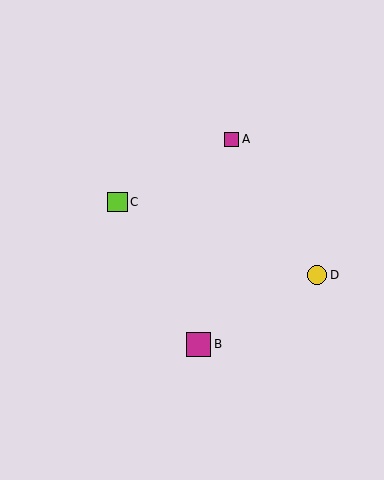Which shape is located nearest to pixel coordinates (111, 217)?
The lime square (labeled C) at (117, 202) is nearest to that location.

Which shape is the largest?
The magenta square (labeled B) is the largest.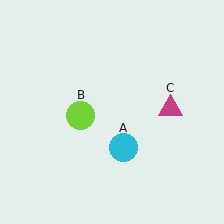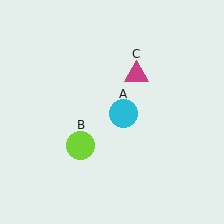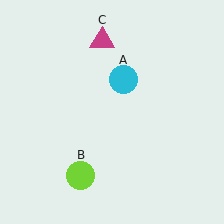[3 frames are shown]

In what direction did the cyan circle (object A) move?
The cyan circle (object A) moved up.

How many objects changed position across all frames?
3 objects changed position: cyan circle (object A), lime circle (object B), magenta triangle (object C).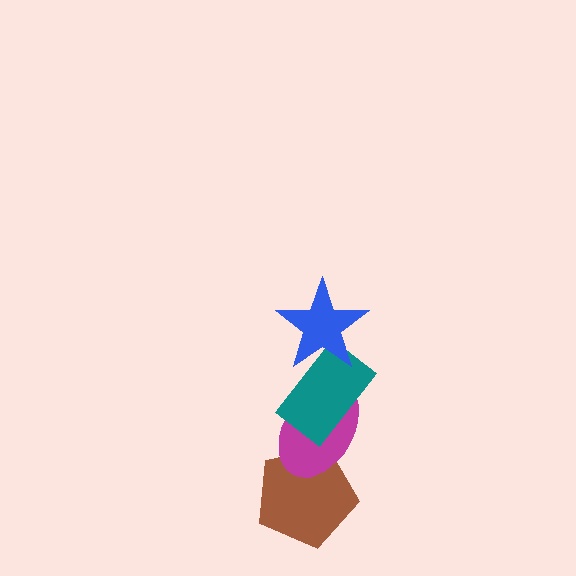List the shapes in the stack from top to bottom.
From top to bottom: the blue star, the teal rectangle, the magenta ellipse, the brown pentagon.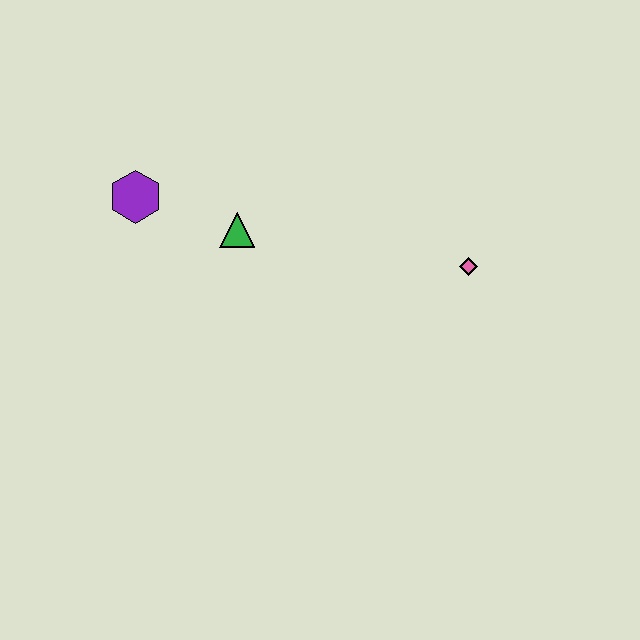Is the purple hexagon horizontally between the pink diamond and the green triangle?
No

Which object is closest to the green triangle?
The purple hexagon is closest to the green triangle.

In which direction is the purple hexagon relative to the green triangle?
The purple hexagon is to the left of the green triangle.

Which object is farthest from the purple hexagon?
The pink diamond is farthest from the purple hexagon.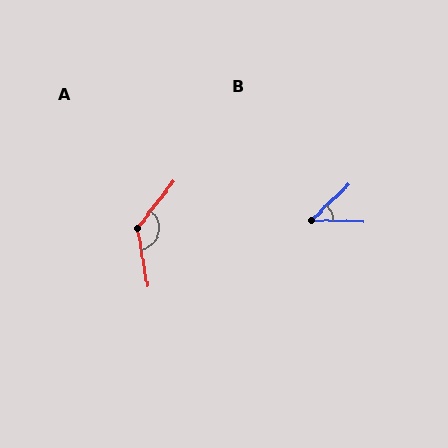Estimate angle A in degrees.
Approximately 132 degrees.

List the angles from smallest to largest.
B (44°), A (132°).